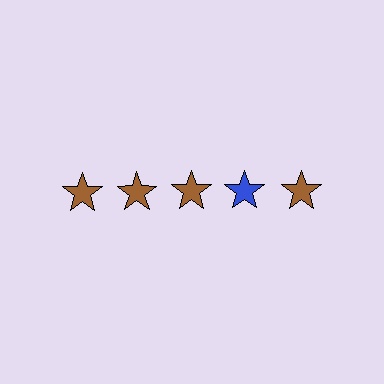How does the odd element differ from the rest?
It has a different color: blue instead of brown.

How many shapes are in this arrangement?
There are 5 shapes arranged in a grid pattern.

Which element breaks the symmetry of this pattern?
The blue star in the top row, second from right column breaks the symmetry. All other shapes are brown stars.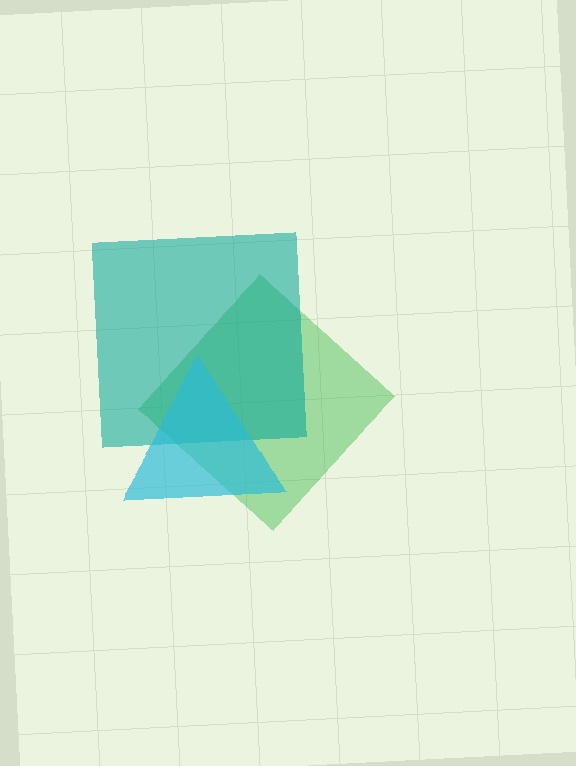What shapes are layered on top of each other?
The layered shapes are: a green diamond, a teal square, a cyan triangle.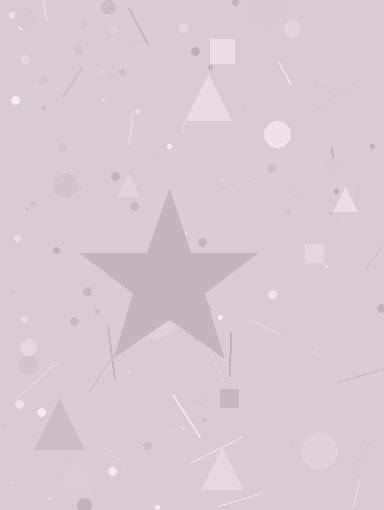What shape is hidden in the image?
A star is hidden in the image.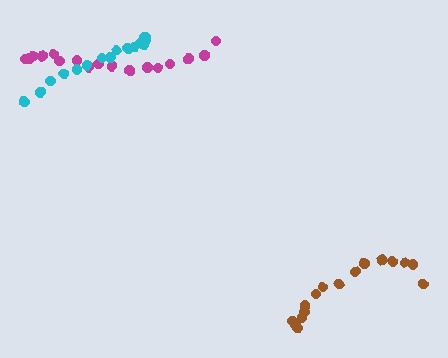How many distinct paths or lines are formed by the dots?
There are 3 distinct paths.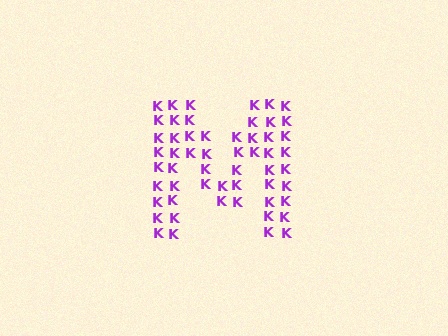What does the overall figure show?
The overall figure shows the letter M.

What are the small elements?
The small elements are letter K's.